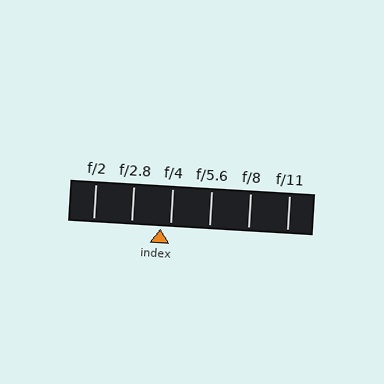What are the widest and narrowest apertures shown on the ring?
The widest aperture shown is f/2 and the narrowest is f/11.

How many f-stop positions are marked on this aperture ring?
There are 6 f-stop positions marked.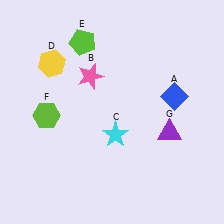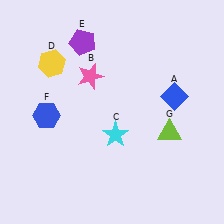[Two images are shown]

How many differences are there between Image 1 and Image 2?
There are 3 differences between the two images.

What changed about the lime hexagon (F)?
In Image 1, F is lime. In Image 2, it changed to blue.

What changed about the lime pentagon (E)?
In Image 1, E is lime. In Image 2, it changed to purple.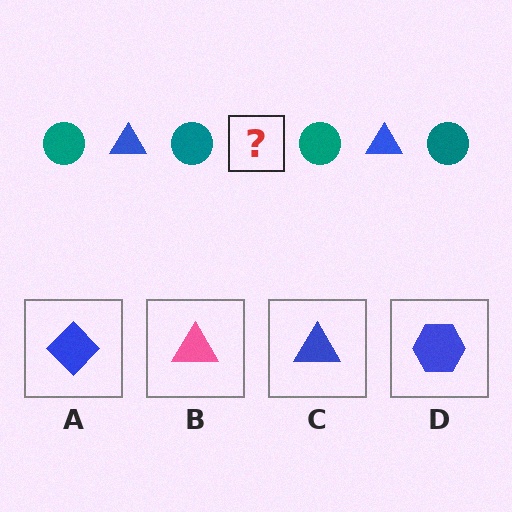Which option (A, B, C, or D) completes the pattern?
C.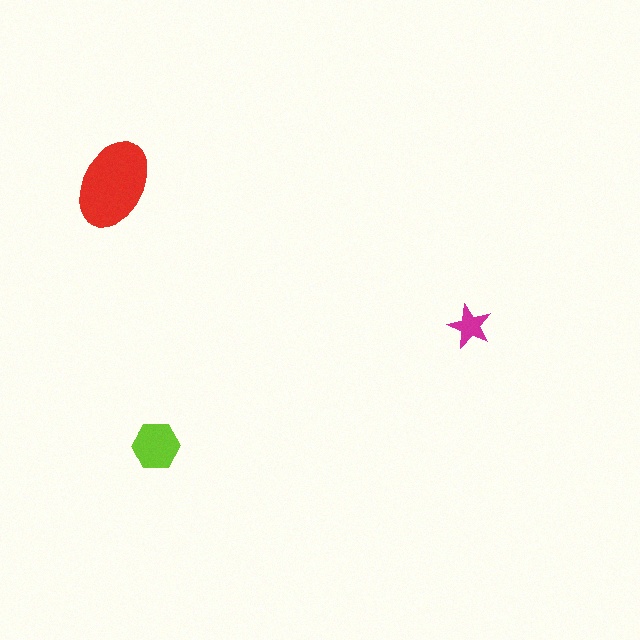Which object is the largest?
The red ellipse.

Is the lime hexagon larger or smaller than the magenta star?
Larger.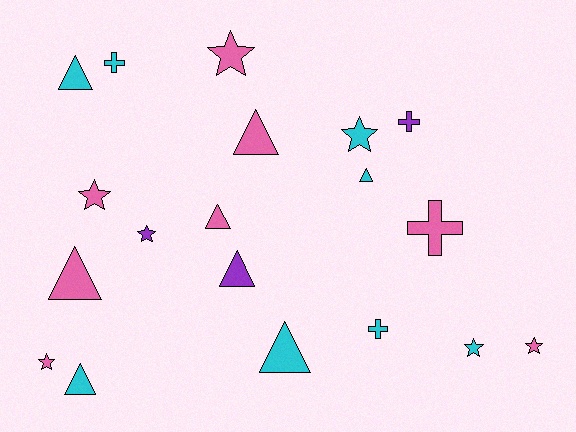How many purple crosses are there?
There is 1 purple cross.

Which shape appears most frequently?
Triangle, with 8 objects.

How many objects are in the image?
There are 19 objects.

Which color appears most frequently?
Pink, with 8 objects.